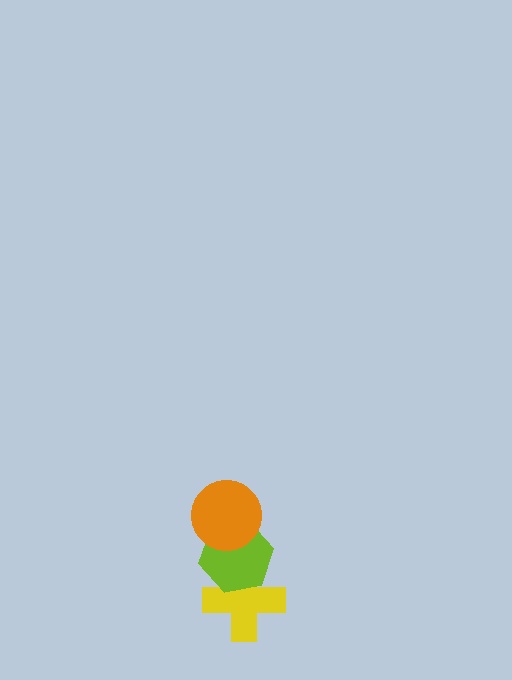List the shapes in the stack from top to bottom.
From top to bottom: the orange circle, the lime hexagon, the yellow cross.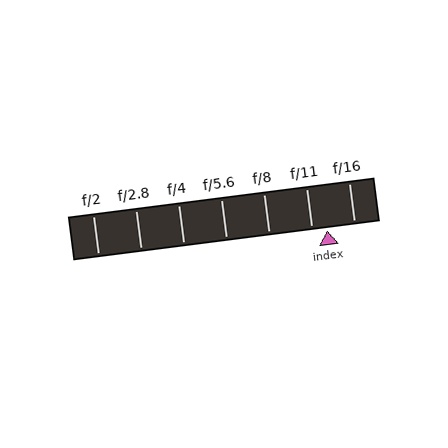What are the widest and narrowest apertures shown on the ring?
The widest aperture shown is f/2 and the narrowest is f/16.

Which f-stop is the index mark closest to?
The index mark is closest to f/11.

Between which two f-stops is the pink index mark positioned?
The index mark is between f/11 and f/16.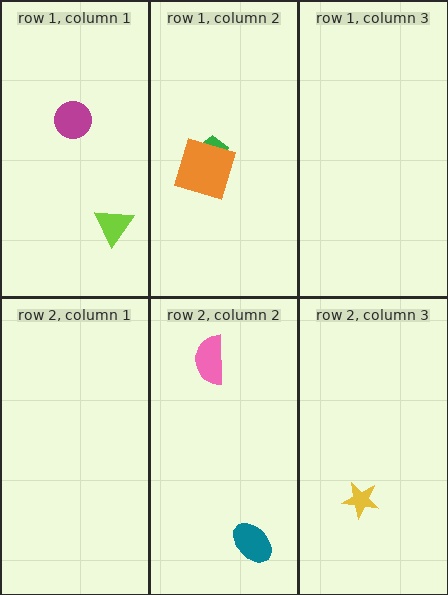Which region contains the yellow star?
The row 2, column 3 region.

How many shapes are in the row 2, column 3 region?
1.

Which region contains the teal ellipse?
The row 2, column 2 region.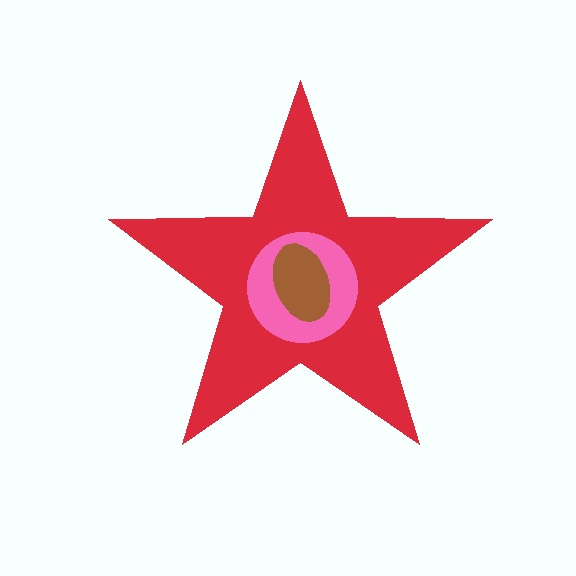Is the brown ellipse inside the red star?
Yes.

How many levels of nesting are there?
3.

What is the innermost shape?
The brown ellipse.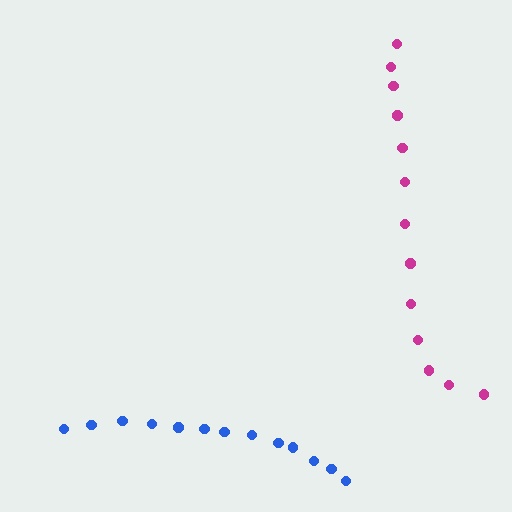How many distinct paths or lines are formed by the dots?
There are 2 distinct paths.